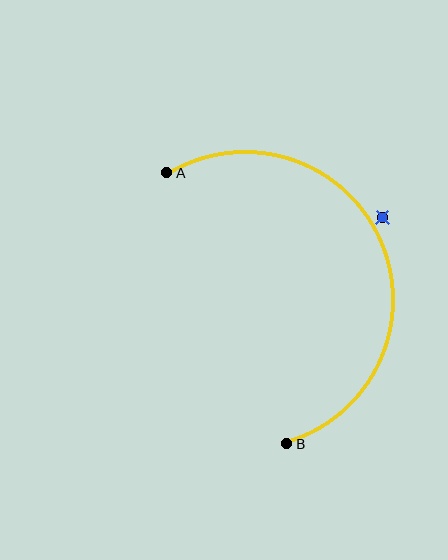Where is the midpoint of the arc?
The arc midpoint is the point on the curve farthest from the straight line joining A and B. It sits to the right of that line.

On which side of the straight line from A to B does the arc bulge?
The arc bulges to the right of the straight line connecting A and B.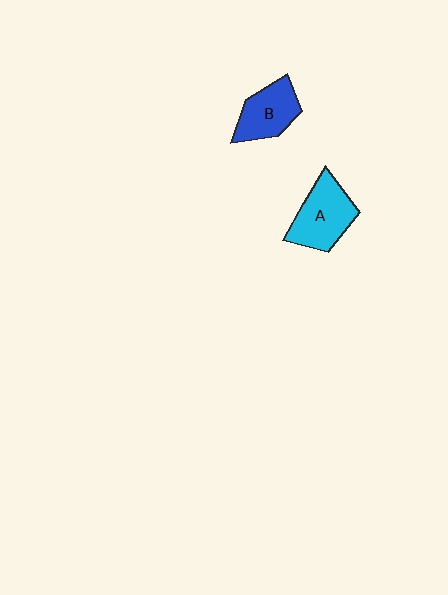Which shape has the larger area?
Shape A (cyan).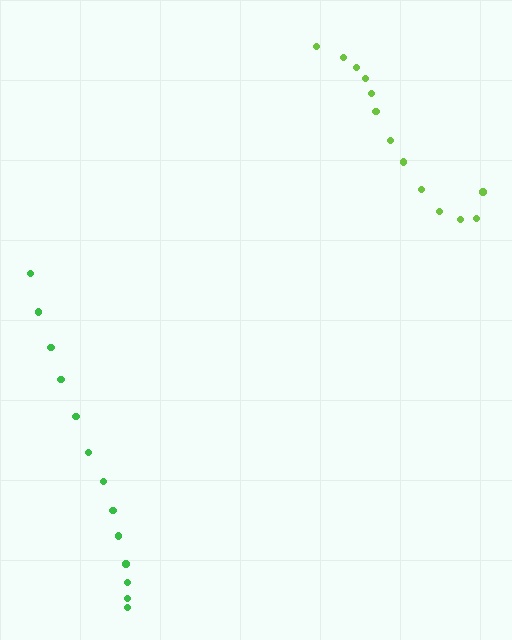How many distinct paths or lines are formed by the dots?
There are 2 distinct paths.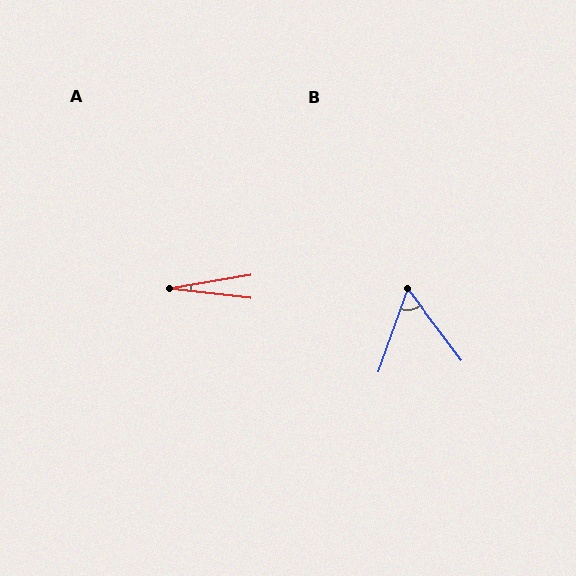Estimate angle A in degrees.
Approximately 16 degrees.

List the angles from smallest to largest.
A (16°), B (57°).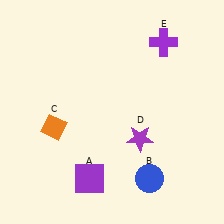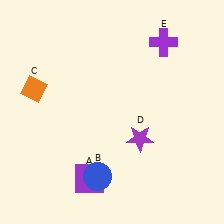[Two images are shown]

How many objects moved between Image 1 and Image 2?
2 objects moved between the two images.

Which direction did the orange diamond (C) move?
The orange diamond (C) moved up.